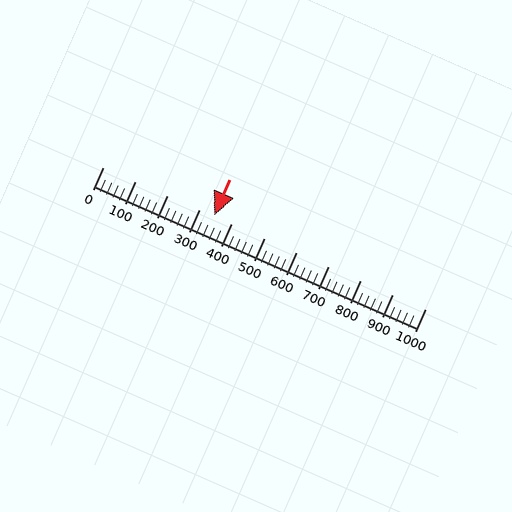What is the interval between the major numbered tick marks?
The major tick marks are spaced 100 units apart.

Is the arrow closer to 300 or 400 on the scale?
The arrow is closer to 300.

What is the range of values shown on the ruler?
The ruler shows values from 0 to 1000.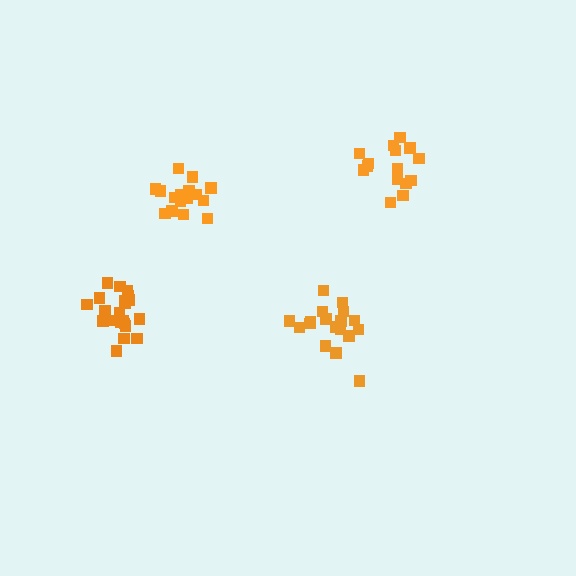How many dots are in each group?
Group 1: 16 dots, Group 2: 21 dots, Group 3: 18 dots, Group 4: 15 dots (70 total).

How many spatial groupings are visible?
There are 4 spatial groupings.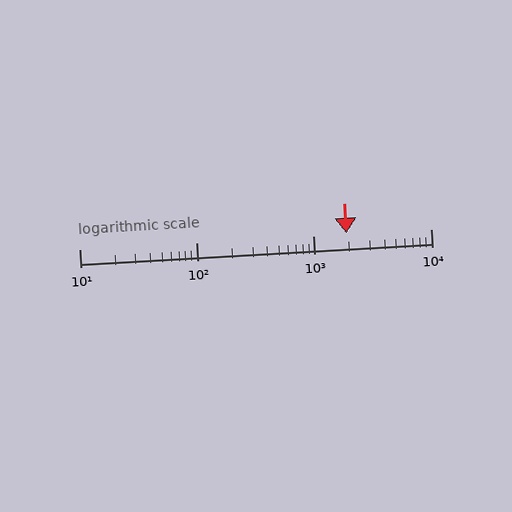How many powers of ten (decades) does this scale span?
The scale spans 3 decades, from 10 to 10000.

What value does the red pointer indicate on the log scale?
The pointer indicates approximately 1900.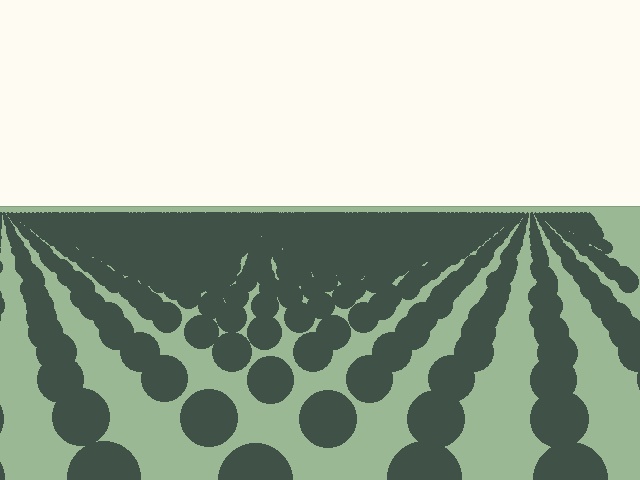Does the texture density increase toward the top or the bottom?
Density increases toward the top.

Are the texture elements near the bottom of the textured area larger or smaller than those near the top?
Larger. Near the bottom, elements are closer to the viewer and appear at a bigger on-screen size.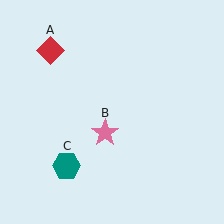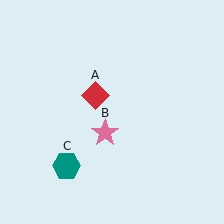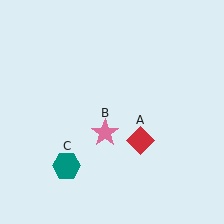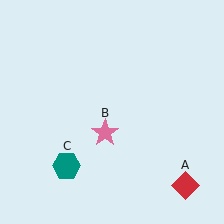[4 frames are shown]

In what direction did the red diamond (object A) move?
The red diamond (object A) moved down and to the right.